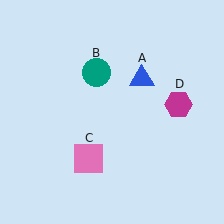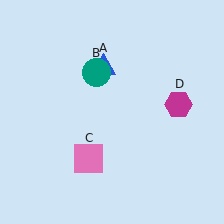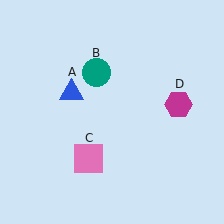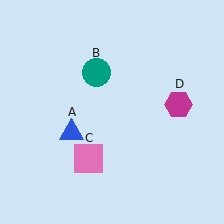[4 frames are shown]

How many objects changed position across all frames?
1 object changed position: blue triangle (object A).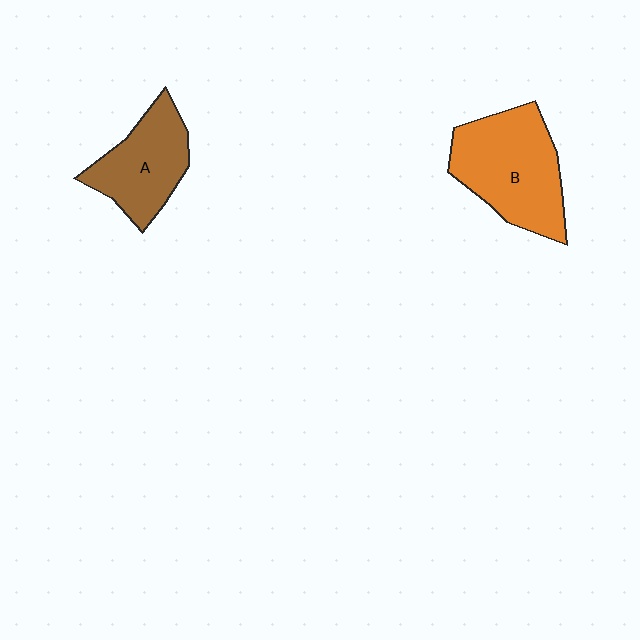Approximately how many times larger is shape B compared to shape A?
Approximately 1.4 times.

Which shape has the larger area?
Shape B (orange).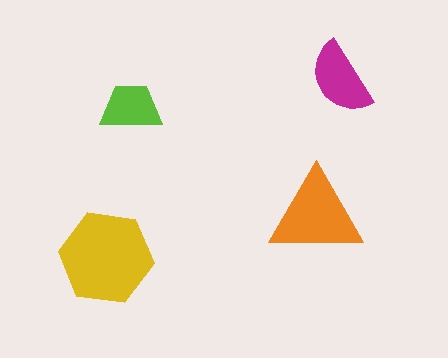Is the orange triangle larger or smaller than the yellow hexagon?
Smaller.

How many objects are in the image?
There are 4 objects in the image.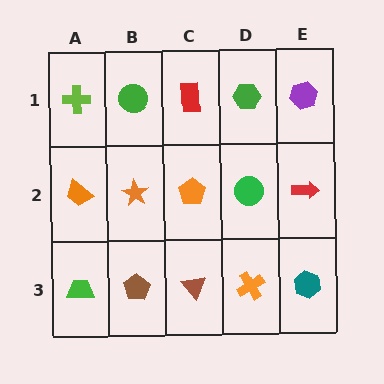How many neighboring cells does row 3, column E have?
2.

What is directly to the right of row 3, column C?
An orange cross.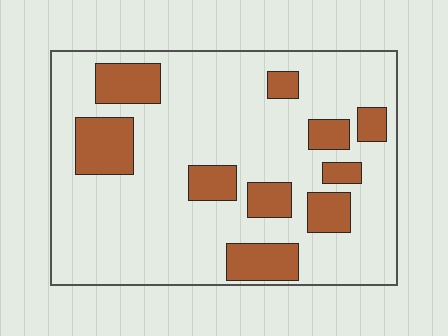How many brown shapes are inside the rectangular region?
10.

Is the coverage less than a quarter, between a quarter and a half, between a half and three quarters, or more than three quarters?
Less than a quarter.